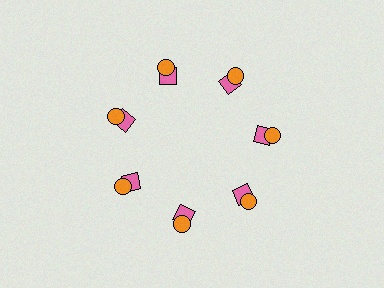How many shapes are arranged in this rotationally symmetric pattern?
There are 14 shapes, arranged in 7 groups of 2.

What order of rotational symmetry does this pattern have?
This pattern has 7-fold rotational symmetry.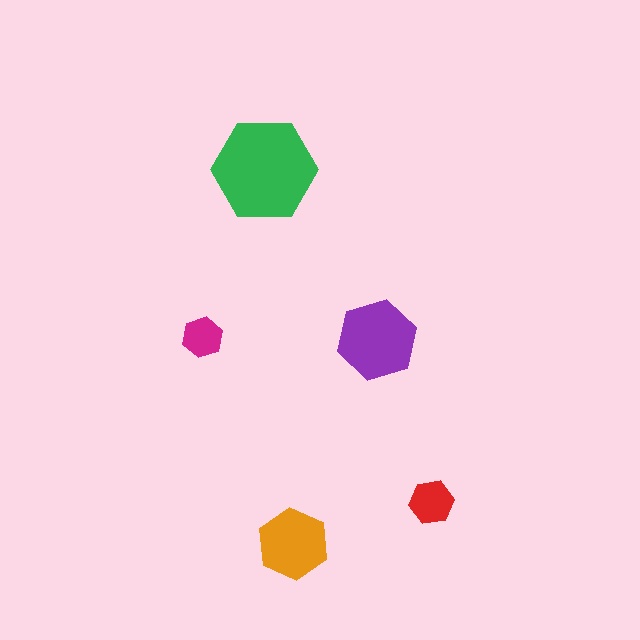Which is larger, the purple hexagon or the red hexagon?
The purple one.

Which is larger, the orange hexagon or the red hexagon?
The orange one.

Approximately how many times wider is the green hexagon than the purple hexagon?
About 1.5 times wider.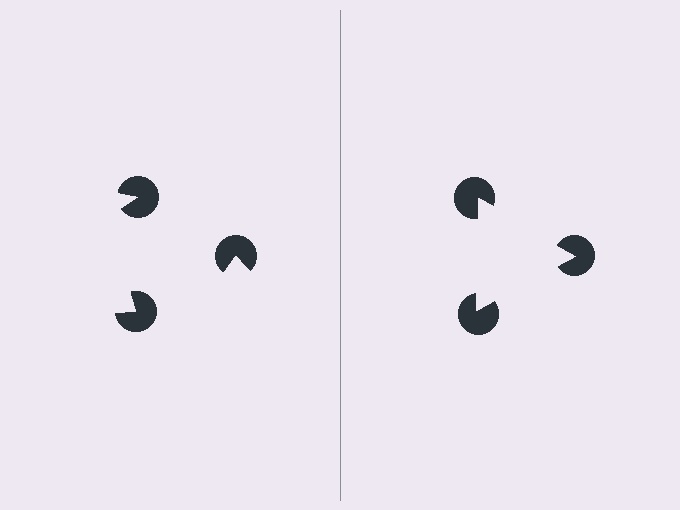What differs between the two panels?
The pac-man discs are positioned identically on both sides; only the wedge orientations differ. On the right they align to a triangle; on the left they are misaligned.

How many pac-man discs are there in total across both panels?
6 — 3 on each side.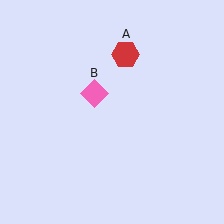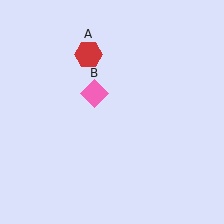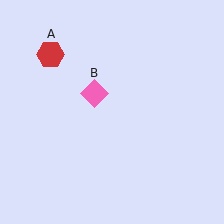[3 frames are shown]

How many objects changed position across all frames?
1 object changed position: red hexagon (object A).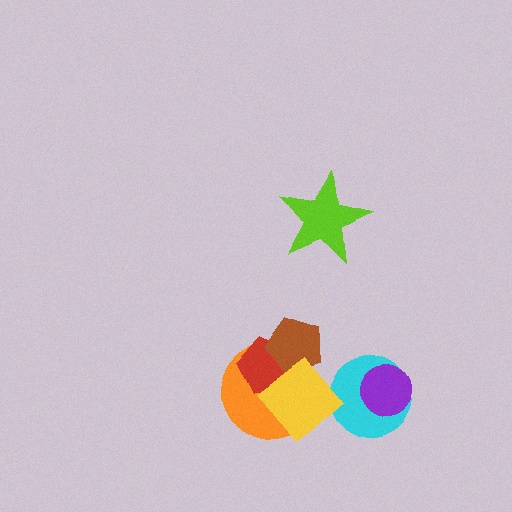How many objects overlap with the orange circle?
3 objects overlap with the orange circle.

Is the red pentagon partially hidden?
Yes, it is partially covered by another shape.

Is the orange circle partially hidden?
Yes, it is partially covered by another shape.